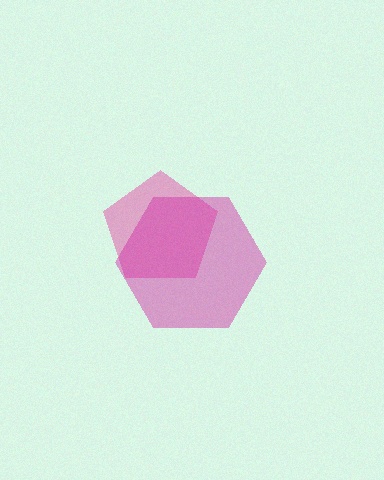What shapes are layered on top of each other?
The layered shapes are: a pink pentagon, a magenta hexagon.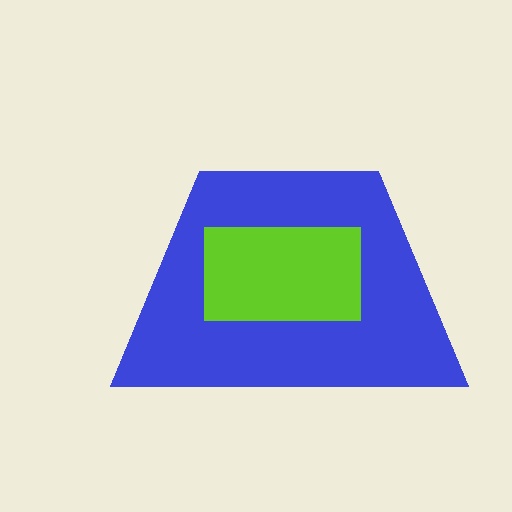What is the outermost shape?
The blue trapezoid.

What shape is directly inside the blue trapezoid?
The lime rectangle.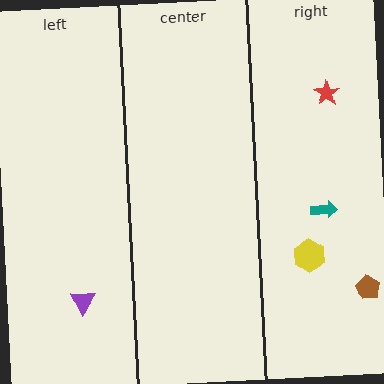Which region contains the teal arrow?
The right region.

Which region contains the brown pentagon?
The right region.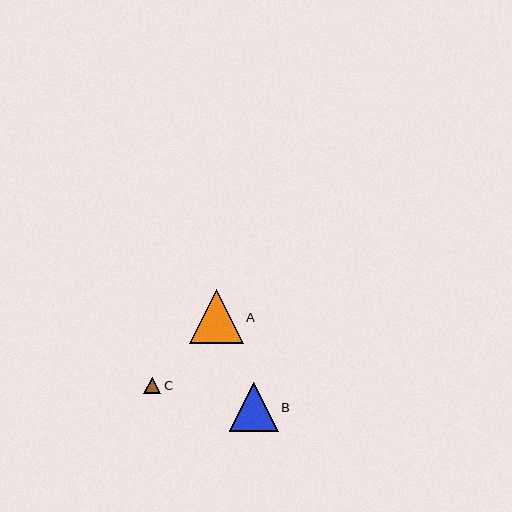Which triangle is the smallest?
Triangle C is the smallest with a size of approximately 17 pixels.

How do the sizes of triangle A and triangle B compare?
Triangle A and triangle B are approximately the same size.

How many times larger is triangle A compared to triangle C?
Triangle A is approximately 3.2 times the size of triangle C.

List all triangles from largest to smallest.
From largest to smallest: A, B, C.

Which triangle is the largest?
Triangle A is the largest with a size of approximately 53 pixels.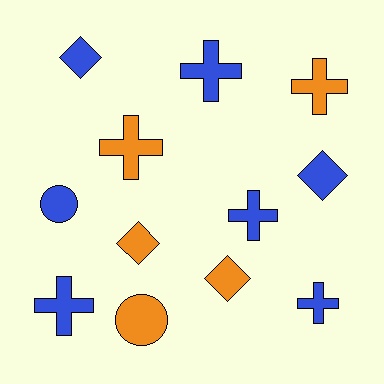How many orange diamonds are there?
There are 2 orange diamonds.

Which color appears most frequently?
Blue, with 7 objects.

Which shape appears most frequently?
Cross, with 6 objects.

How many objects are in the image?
There are 12 objects.